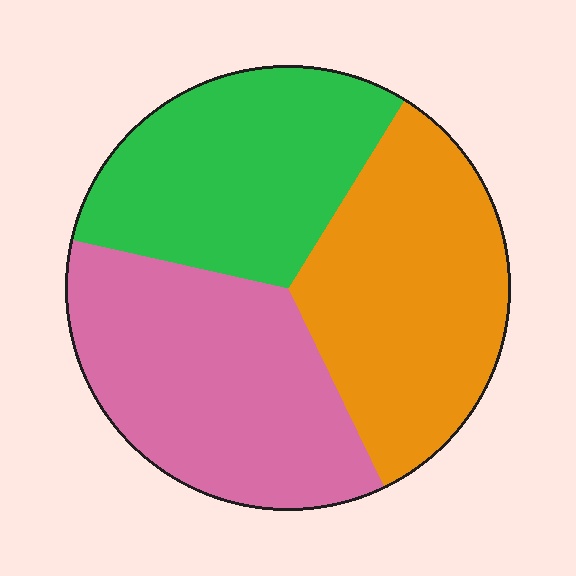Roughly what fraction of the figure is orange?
Orange covers 34% of the figure.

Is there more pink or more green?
Pink.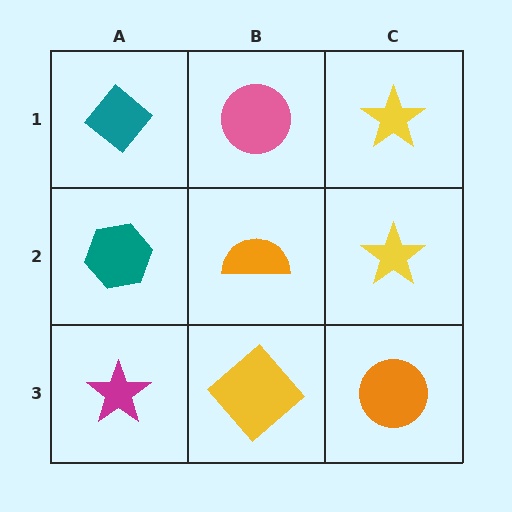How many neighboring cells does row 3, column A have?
2.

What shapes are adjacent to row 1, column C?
A yellow star (row 2, column C), a pink circle (row 1, column B).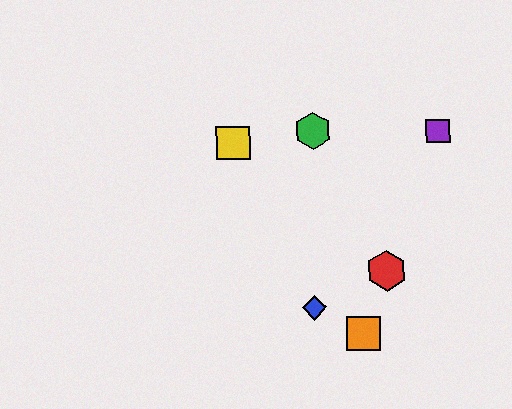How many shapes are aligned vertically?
2 shapes (the blue diamond, the green hexagon) are aligned vertically.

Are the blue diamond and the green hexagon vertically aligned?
Yes, both are at x≈314.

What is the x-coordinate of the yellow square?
The yellow square is at x≈233.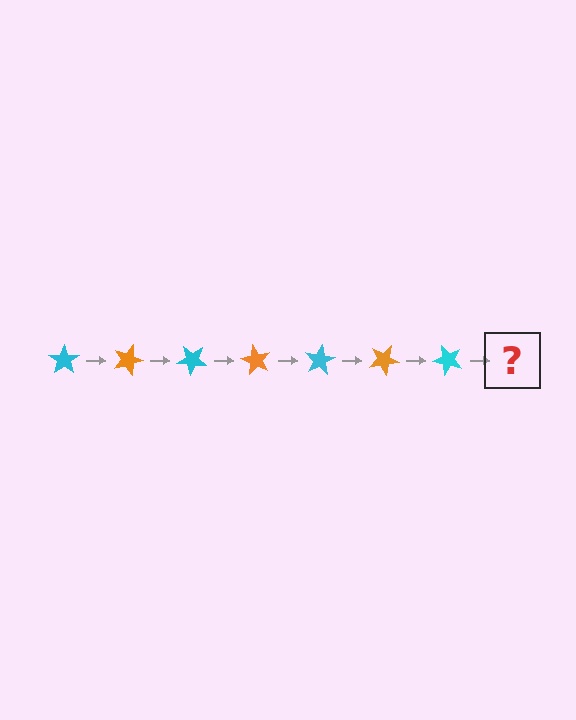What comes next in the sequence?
The next element should be an orange star, rotated 140 degrees from the start.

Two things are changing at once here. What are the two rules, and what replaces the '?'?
The two rules are that it rotates 20 degrees each step and the color cycles through cyan and orange. The '?' should be an orange star, rotated 140 degrees from the start.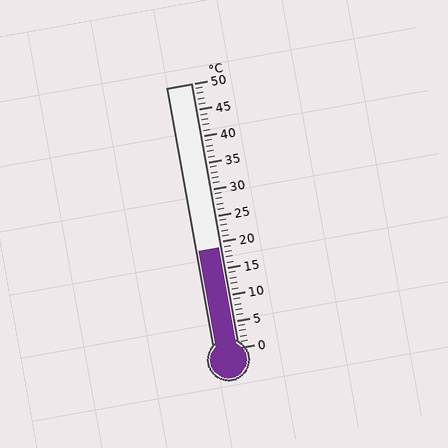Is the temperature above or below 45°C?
The temperature is below 45°C.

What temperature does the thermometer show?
The thermometer shows approximately 19°C.